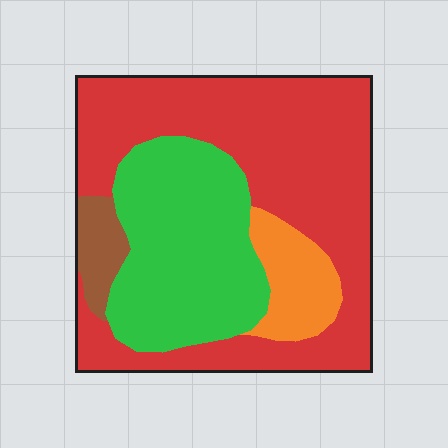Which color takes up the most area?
Red, at roughly 55%.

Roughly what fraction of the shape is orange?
Orange takes up about one tenth (1/10) of the shape.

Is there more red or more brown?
Red.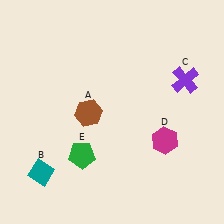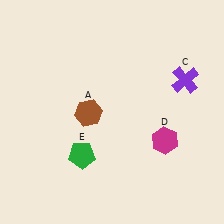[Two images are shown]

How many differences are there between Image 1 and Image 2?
There is 1 difference between the two images.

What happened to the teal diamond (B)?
The teal diamond (B) was removed in Image 2. It was in the bottom-left area of Image 1.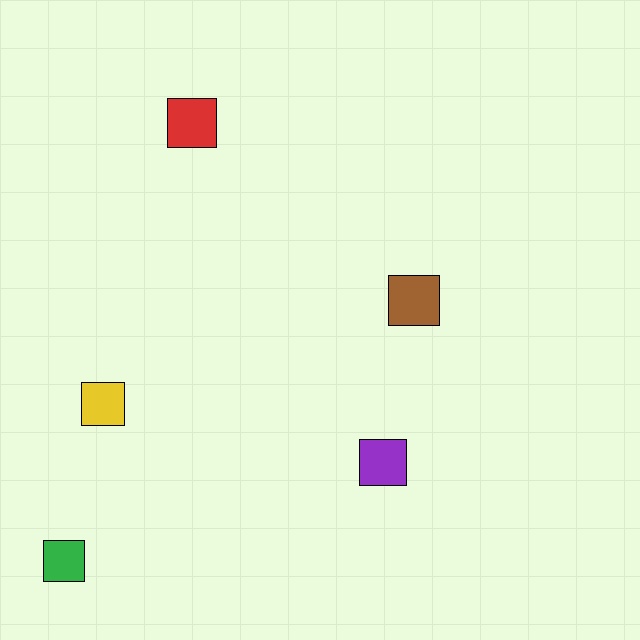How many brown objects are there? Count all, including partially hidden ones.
There is 1 brown object.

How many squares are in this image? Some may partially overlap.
There are 5 squares.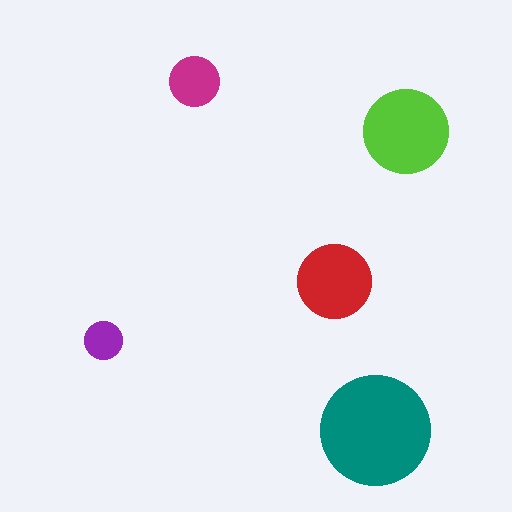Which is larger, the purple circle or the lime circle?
The lime one.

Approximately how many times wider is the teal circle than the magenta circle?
About 2 times wider.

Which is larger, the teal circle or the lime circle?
The teal one.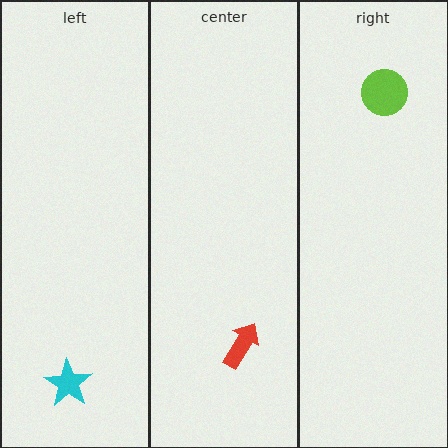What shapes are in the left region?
The cyan star.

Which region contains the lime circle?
The right region.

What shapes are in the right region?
The lime circle.